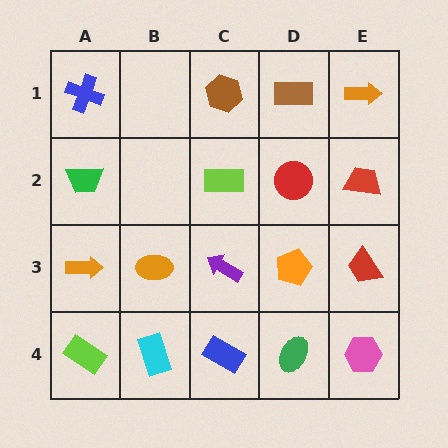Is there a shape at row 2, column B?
No, that cell is empty.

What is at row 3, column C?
A purple arrow.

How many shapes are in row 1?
4 shapes.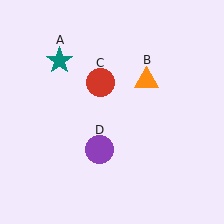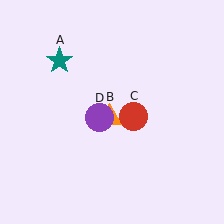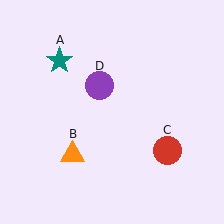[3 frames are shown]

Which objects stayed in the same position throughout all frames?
Teal star (object A) remained stationary.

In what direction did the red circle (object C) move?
The red circle (object C) moved down and to the right.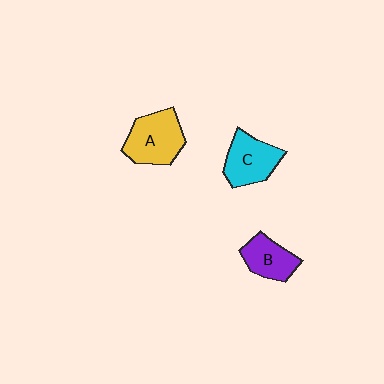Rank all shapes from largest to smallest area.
From largest to smallest: A (yellow), C (cyan), B (purple).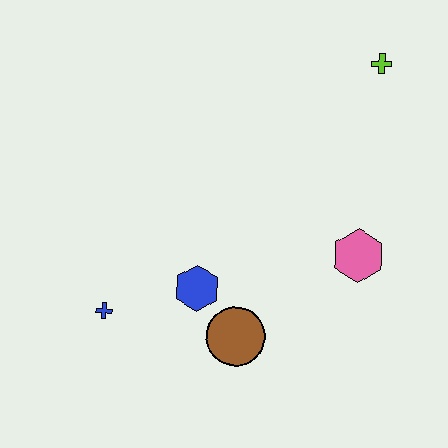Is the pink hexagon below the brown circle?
No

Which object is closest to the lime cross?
The pink hexagon is closest to the lime cross.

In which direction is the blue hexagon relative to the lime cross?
The blue hexagon is below the lime cross.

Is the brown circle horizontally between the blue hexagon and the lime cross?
Yes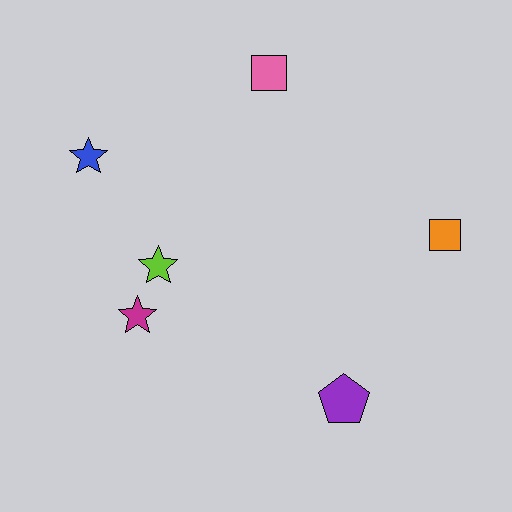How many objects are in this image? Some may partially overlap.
There are 6 objects.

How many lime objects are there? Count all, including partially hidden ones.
There is 1 lime object.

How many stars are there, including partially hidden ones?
There are 3 stars.